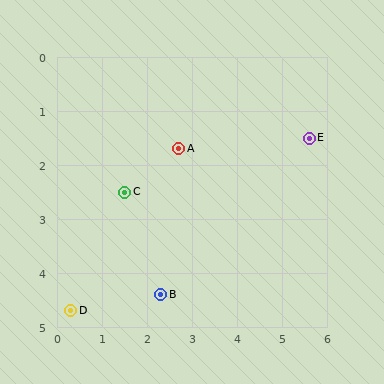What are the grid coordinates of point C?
Point C is at approximately (1.5, 2.5).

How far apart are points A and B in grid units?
Points A and B are about 2.7 grid units apart.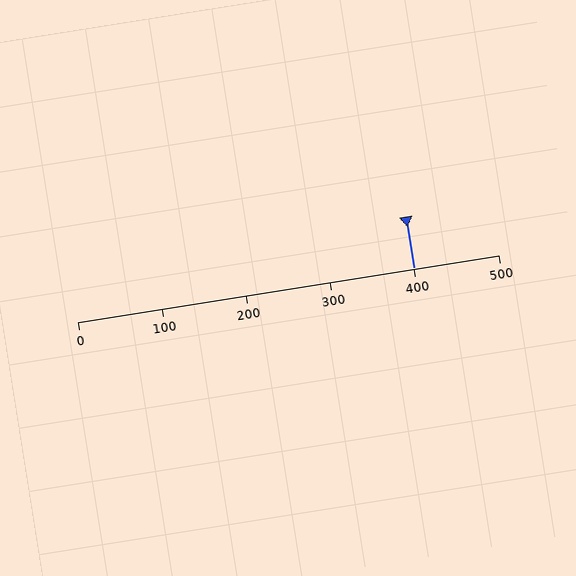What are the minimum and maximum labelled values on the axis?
The axis runs from 0 to 500.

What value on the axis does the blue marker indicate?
The marker indicates approximately 400.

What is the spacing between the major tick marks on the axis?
The major ticks are spaced 100 apart.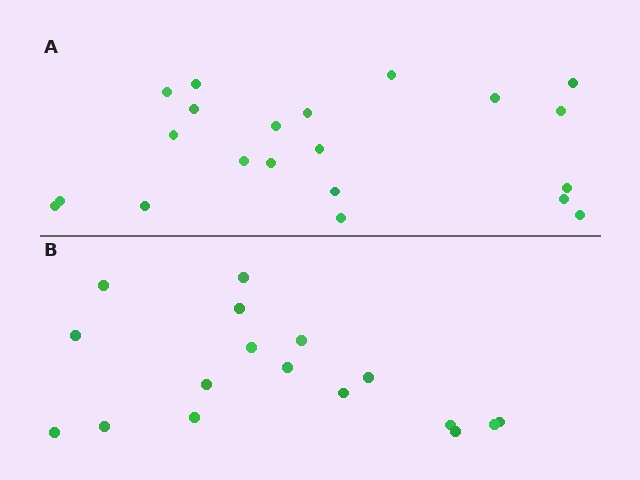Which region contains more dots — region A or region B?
Region A (the top region) has more dots.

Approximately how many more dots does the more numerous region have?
Region A has about 4 more dots than region B.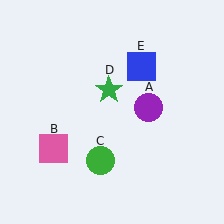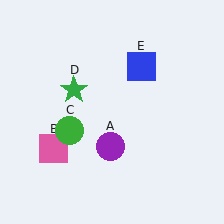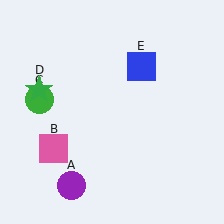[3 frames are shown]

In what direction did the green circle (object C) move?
The green circle (object C) moved up and to the left.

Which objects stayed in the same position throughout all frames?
Pink square (object B) and blue square (object E) remained stationary.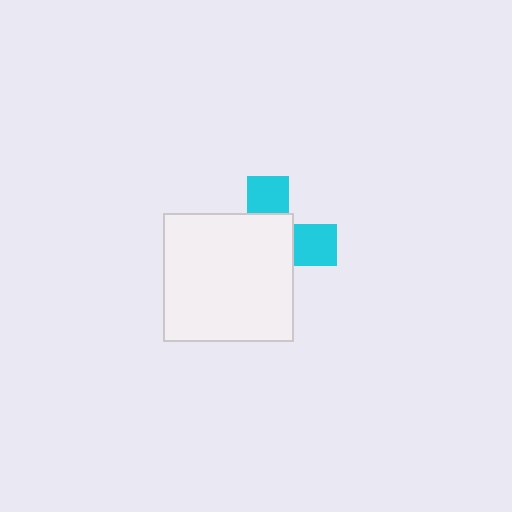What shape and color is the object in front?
The object in front is a white rectangle.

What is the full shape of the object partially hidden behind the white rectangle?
The partially hidden object is a cyan cross.